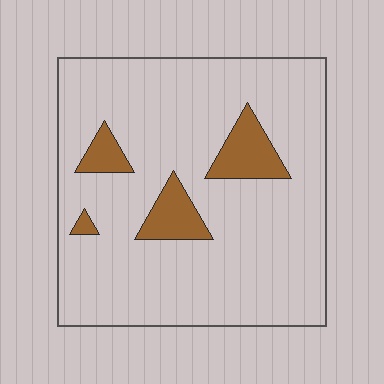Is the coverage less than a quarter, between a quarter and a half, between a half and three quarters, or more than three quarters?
Less than a quarter.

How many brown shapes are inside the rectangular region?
4.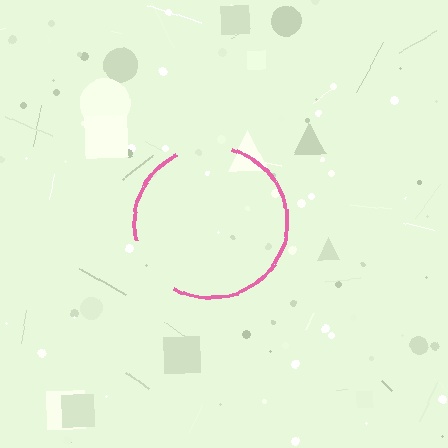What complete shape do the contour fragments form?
The contour fragments form a circle.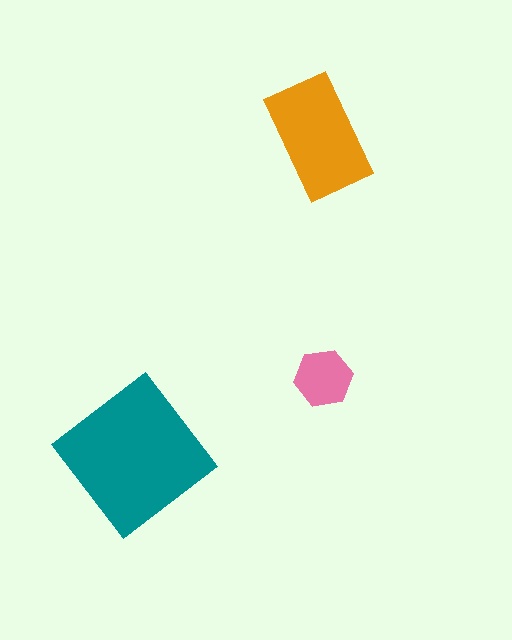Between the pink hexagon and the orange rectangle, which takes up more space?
The orange rectangle.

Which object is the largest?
The teal diamond.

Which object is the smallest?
The pink hexagon.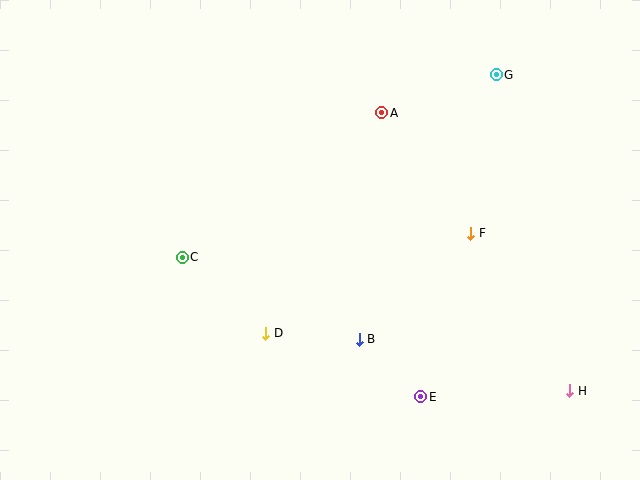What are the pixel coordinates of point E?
Point E is at (421, 397).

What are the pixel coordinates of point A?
Point A is at (382, 113).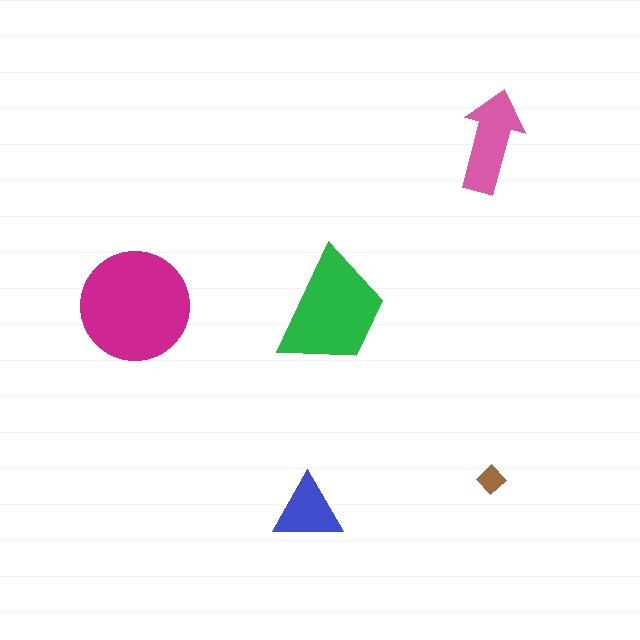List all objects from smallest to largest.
The brown diamond, the blue triangle, the pink arrow, the green trapezoid, the magenta circle.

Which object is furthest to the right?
The brown diamond is rightmost.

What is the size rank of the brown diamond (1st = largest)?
5th.